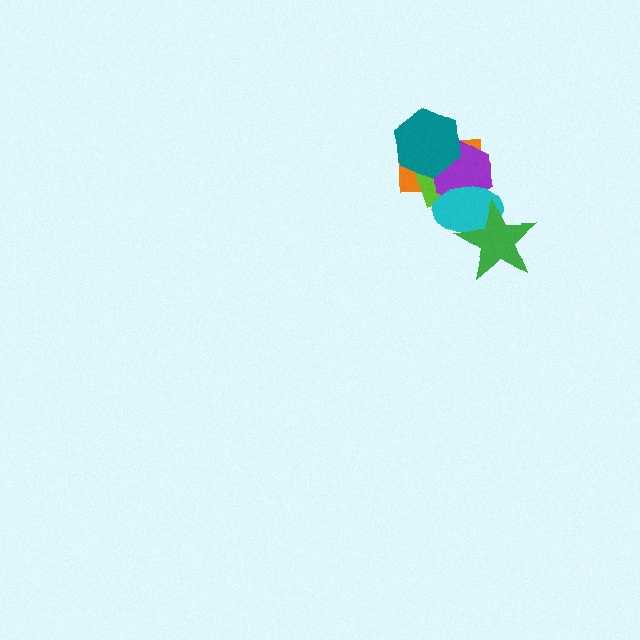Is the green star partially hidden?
No, no other shape covers it.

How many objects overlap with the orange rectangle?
4 objects overlap with the orange rectangle.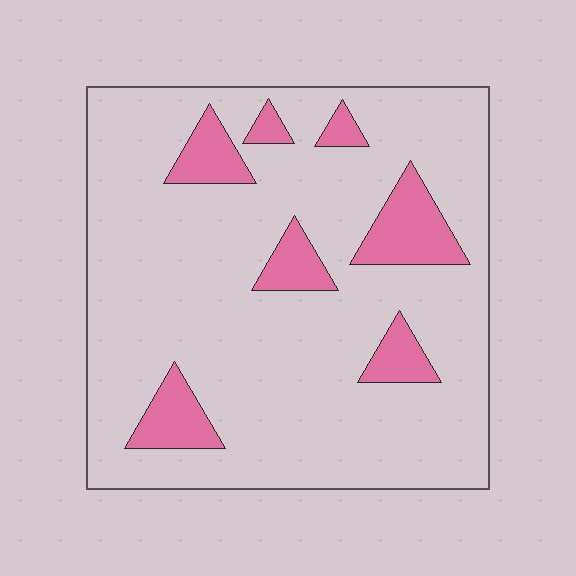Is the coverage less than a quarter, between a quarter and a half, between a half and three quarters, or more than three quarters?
Less than a quarter.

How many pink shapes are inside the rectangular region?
7.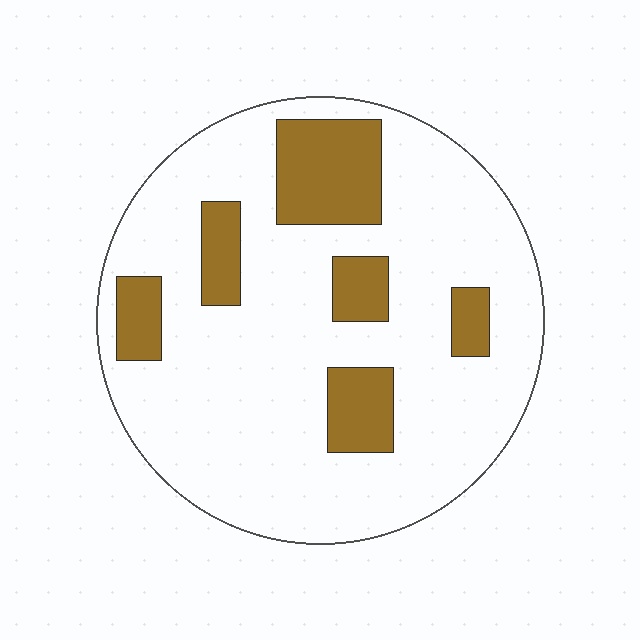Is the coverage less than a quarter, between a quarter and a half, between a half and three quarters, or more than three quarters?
Less than a quarter.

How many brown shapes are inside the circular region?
6.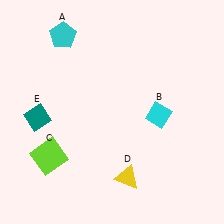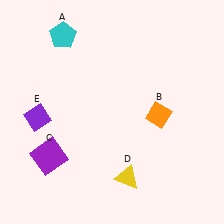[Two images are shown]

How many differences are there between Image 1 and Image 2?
There are 3 differences between the two images.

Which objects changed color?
B changed from cyan to orange. C changed from lime to purple. E changed from teal to purple.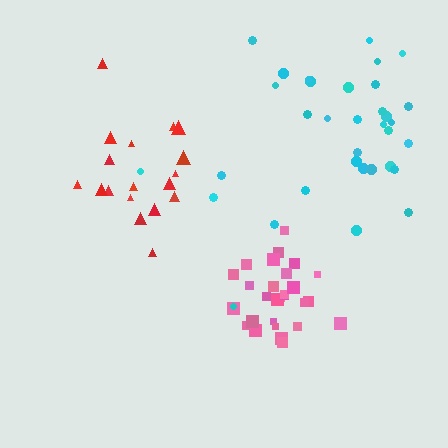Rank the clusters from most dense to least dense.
pink, red, cyan.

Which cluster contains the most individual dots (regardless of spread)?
Cyan (34).